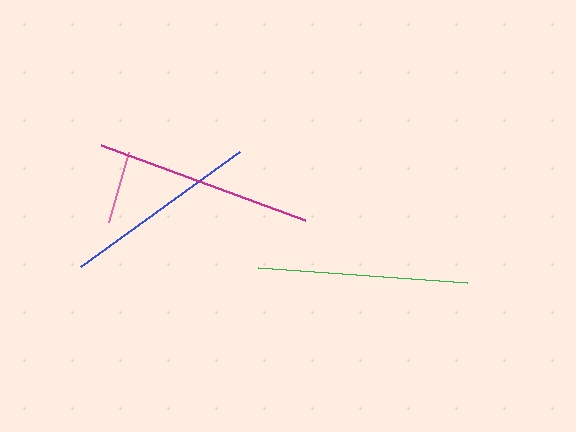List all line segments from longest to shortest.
From longest to shortest: magenta, green, blue, pink.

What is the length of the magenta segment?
The magenta segment is approximately 217 pixels long.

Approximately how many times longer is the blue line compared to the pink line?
The blue line is approximately 2.7 times the length of the pink line.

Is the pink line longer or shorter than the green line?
The green line is longer than the pink line.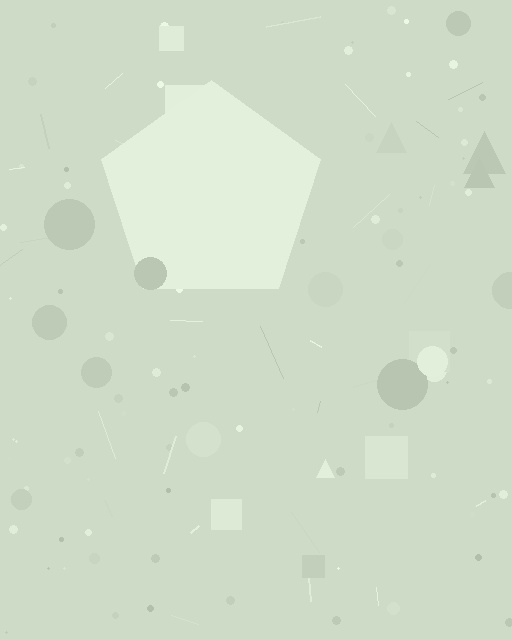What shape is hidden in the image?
A pentagon is hidden in the image.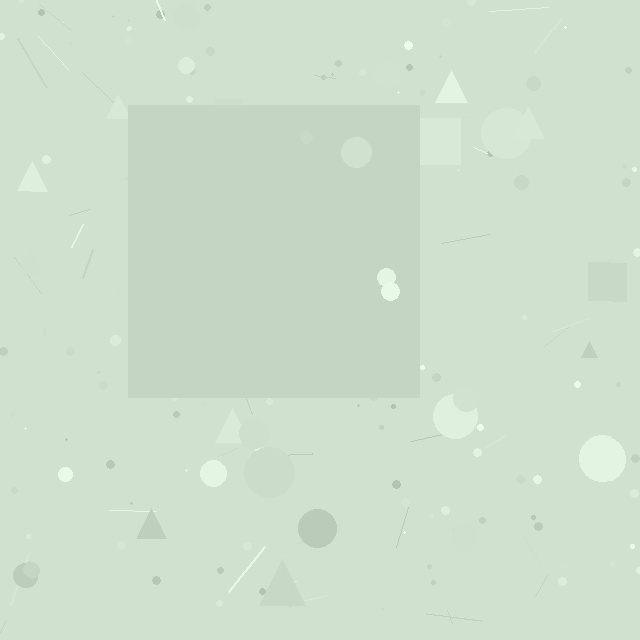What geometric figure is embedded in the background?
A square is embedded in the background.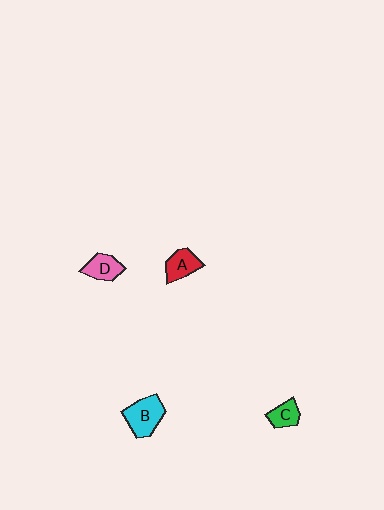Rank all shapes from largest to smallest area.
From largest to smallest: B (cyan), A (red), D (pink), C (green).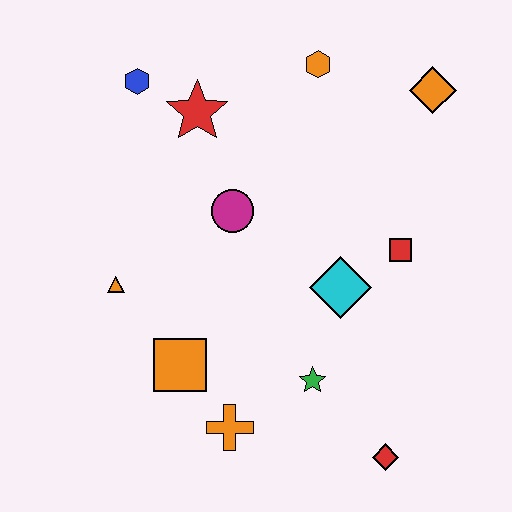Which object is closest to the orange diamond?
The orange hexagon is closest to the orange diamond.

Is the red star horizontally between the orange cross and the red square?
No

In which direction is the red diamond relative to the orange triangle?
The red diamond is to the right of the orange triangle.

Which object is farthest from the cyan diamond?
The blue hexagon is farthest from the cyan diamond.